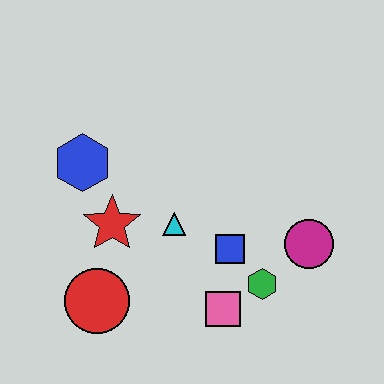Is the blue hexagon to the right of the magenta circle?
No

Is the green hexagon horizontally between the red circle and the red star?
No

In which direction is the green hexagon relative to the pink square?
The green hexagon is to the right of the pink square.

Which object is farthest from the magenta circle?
The blue hexagon is farthest from the magenta circle.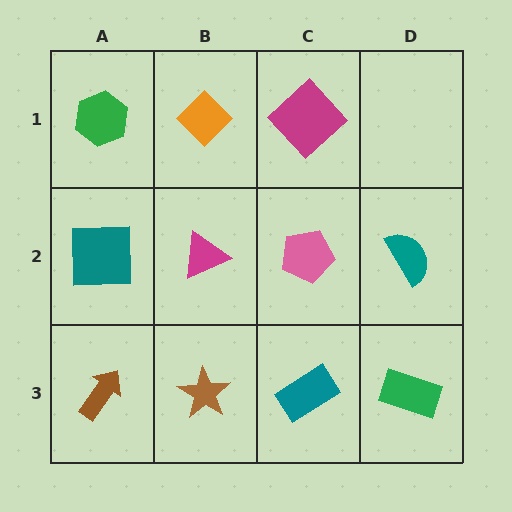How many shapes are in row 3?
4 shapes.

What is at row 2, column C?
A pink pentagon.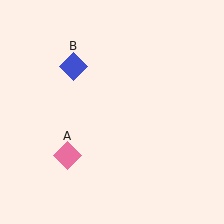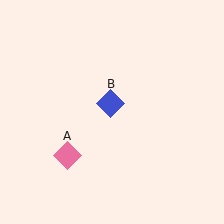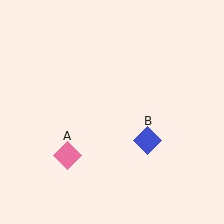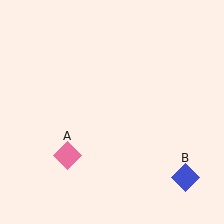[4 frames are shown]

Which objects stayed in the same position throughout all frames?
Pink diamond (object A) remained stationary.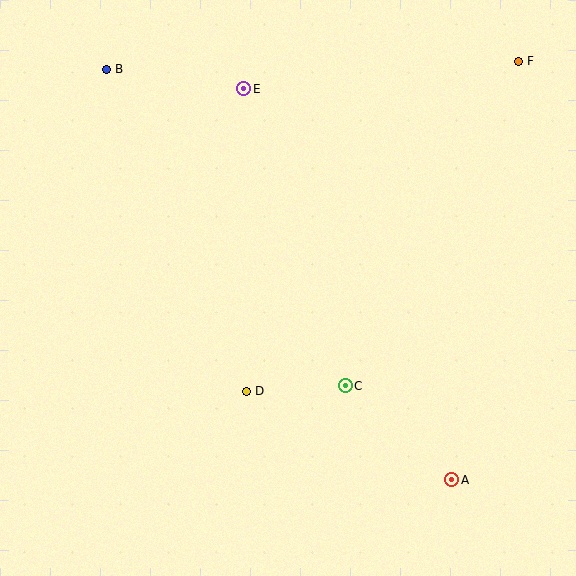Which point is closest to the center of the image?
Point D at (246, 391) is closest to the center.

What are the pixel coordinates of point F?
Point F is at (518, 61).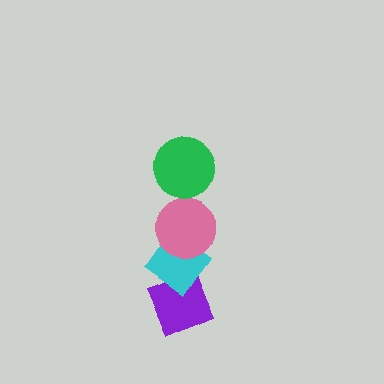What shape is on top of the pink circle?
The green circle is on top of the pink circle.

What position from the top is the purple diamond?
The purple diamond is 4th from the top.